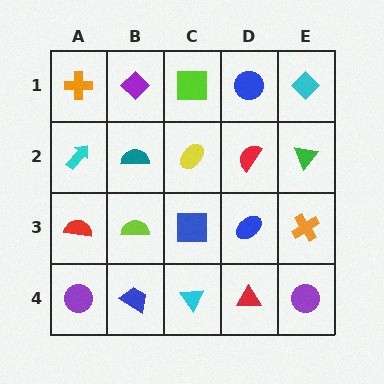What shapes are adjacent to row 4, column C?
A blue square (row 3, column C), a blue trapezoid (row 4, column B), a red triangle (row 4, column D).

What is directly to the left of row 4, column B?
A purple circle.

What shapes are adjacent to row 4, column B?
A lime semicircle (row 3, column B), a purple circle (row 4, column A), a cyan triangle (row 4, column C).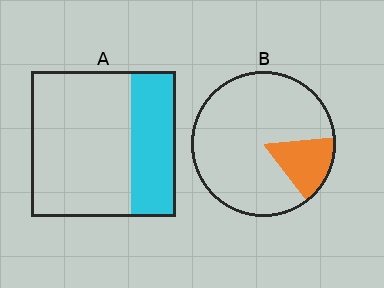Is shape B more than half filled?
No.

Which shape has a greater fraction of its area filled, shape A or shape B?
Shape A.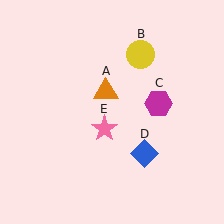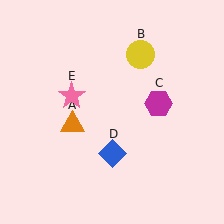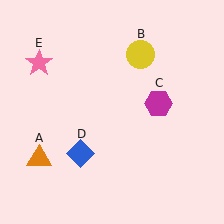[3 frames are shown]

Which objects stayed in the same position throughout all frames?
Yellow circle (object B) and magenta hexagon (object C) remained stationary.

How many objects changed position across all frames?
3 objects changed position: orange triangle (object A), blue diamond (object D), pink star (object E).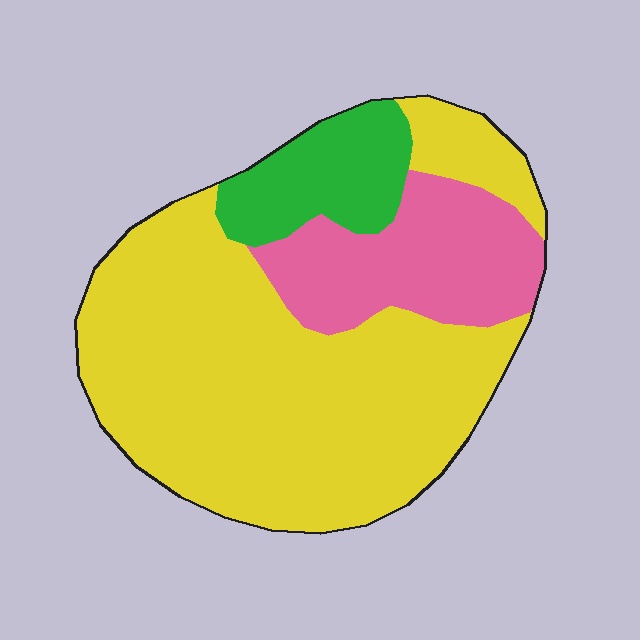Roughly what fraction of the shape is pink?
Pink covers about 20% of the shape.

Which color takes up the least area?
Green, at roughly 15%.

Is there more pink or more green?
Pink.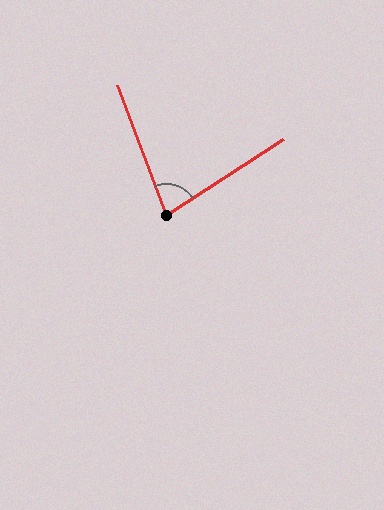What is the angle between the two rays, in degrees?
Approximately 78 degrees.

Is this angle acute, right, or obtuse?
It is acute.